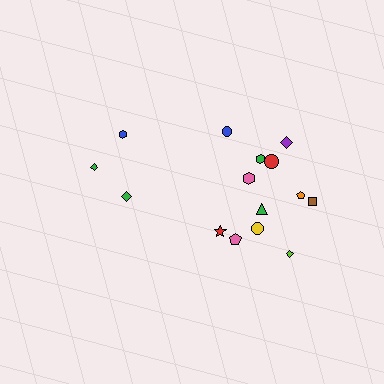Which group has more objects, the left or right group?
The right group.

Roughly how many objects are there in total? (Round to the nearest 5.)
Roughly 15 objects in total.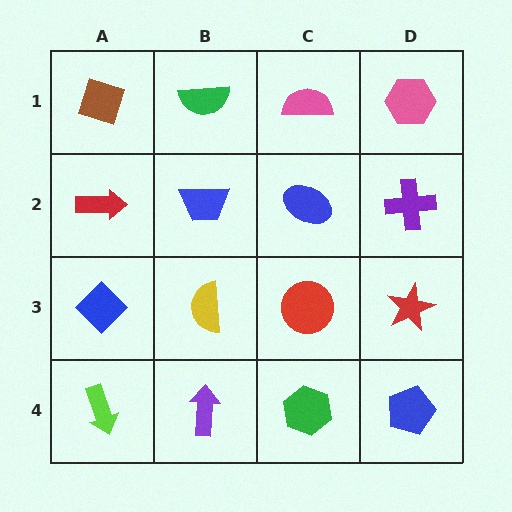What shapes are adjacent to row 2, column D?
A pink hexagon (row 1, column D), a red star (row 3, column D), a blue ellipse (row 2, column C).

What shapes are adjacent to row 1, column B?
A blue trapezoid (row 2, column B), a brown diamond (row 1, column A), a pink semicircle (row 1, column C).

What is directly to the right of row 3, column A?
A yellow semicircle.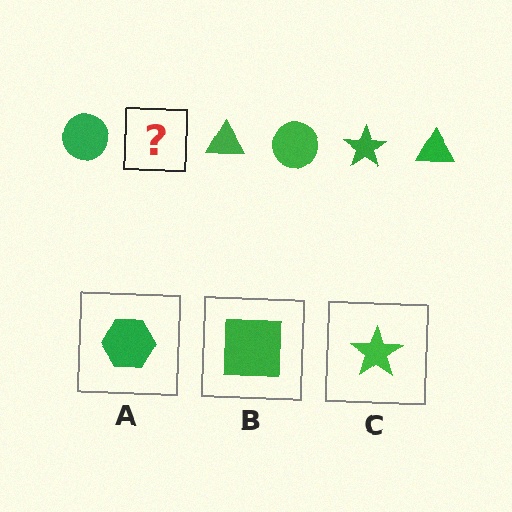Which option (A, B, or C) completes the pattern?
C.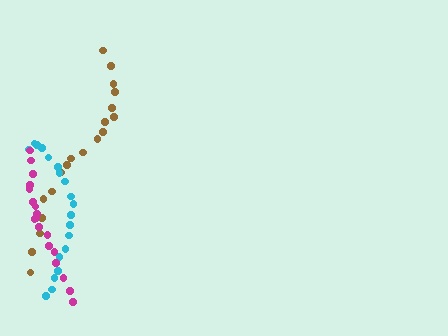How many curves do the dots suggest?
There are 3 distinct paths.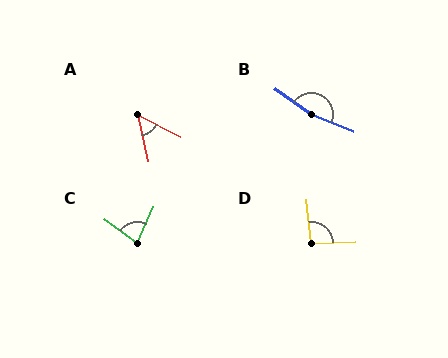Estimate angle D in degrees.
Approximately 94 degrees.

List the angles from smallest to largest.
A (51°), C (78°), D (94°), B (166°).